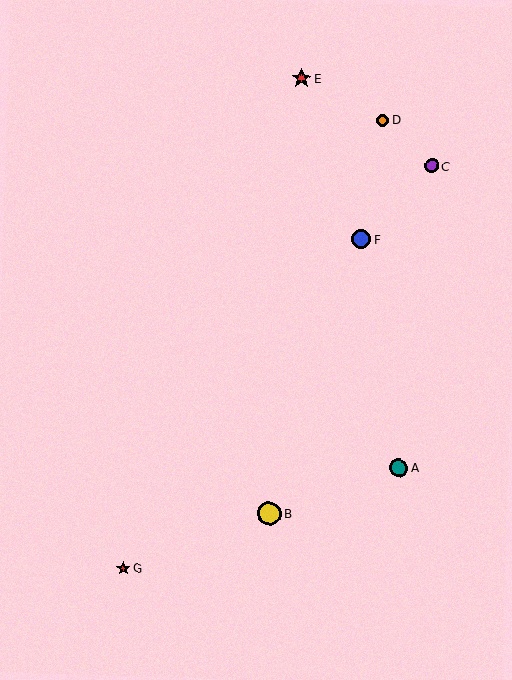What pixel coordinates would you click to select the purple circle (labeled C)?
Click at (431, 166) to select the purple circle C.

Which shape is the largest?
The yellow circle (labeled B) is the largest.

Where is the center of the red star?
The center of the red star is at (123, 568).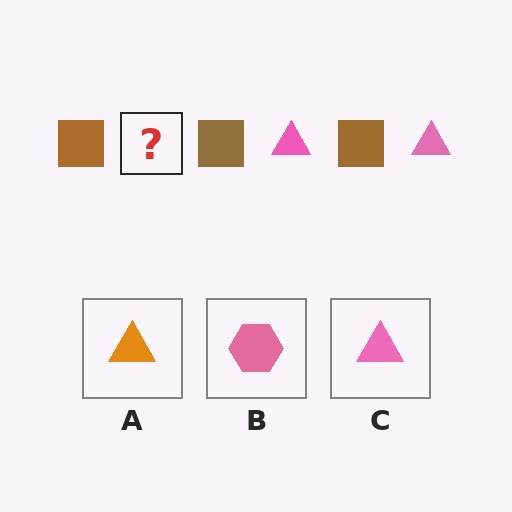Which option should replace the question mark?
Option C.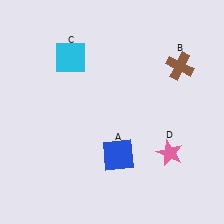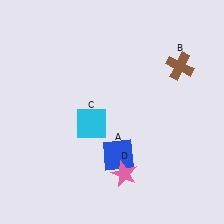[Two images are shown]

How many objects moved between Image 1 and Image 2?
2 objects moved between the two images.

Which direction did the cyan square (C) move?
The cyan square (C) moved down.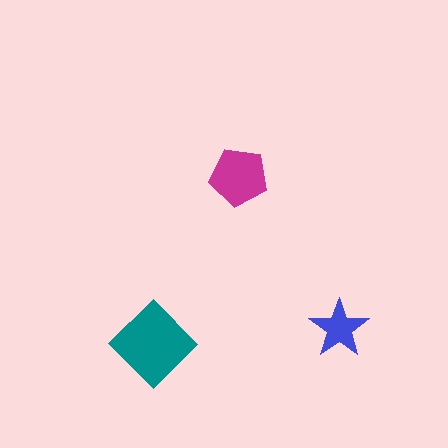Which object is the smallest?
The blue star.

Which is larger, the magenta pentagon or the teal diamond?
The teal diamond.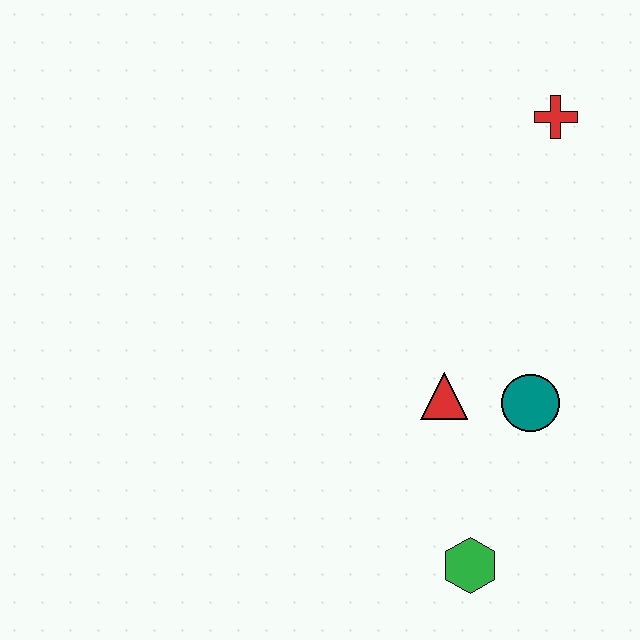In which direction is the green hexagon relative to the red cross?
The green hexagon is below the red cross.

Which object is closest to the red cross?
The teal circle is closest to the red cross.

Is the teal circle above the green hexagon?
Yes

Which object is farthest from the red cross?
The green hexagon is farthest from the red cross.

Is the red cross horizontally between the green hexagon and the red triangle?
No